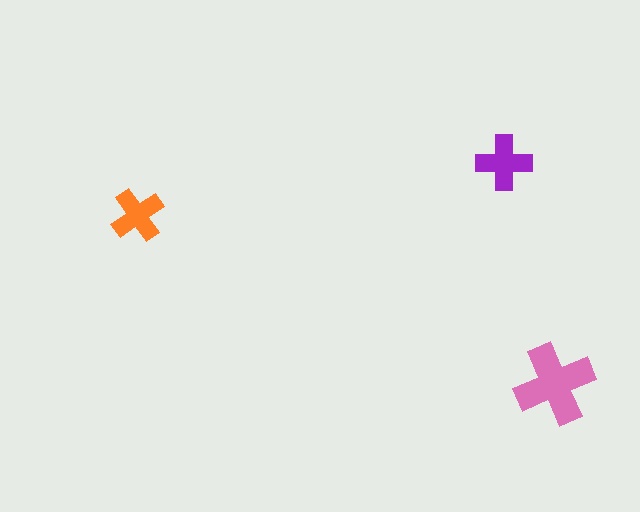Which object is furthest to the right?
The pink cross is rightmost.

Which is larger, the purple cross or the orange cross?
The purple one.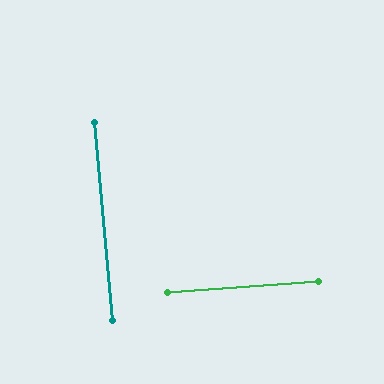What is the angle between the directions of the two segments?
Approximately 89 degrees.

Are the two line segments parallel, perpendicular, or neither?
Perpendicular — they meet at approximately 89°.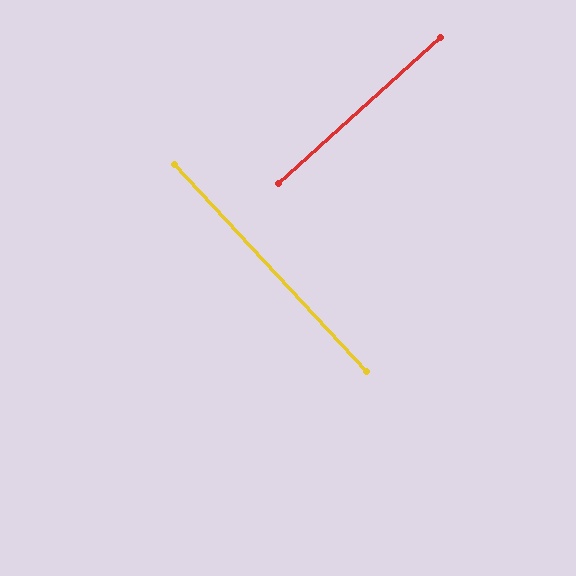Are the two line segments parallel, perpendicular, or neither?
Perpendicular — they meet at approximately 89°.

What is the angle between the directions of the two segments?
Approximately 89 degrees.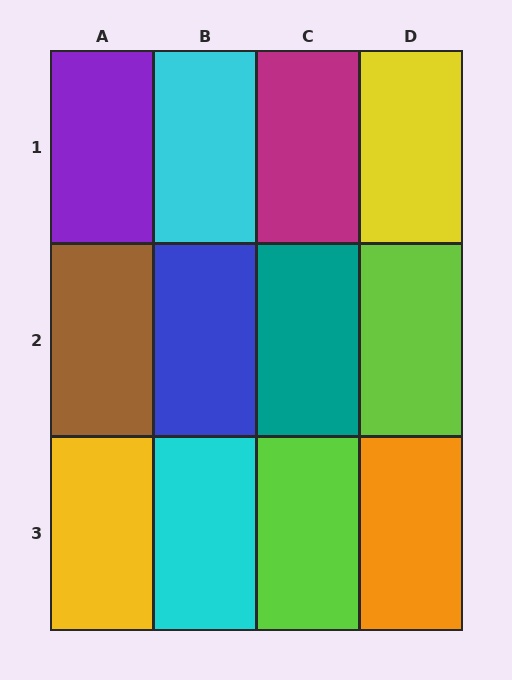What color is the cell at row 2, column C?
Teal.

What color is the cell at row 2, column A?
Brown.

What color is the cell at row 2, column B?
Blue.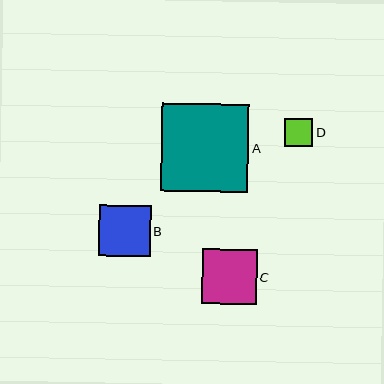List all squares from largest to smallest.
From largest to smallest: A, C, B, D.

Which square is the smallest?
Square D is the smallest with a size of approximately 28 pixels.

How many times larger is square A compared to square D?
Square A is approximately 3.1 times the size of square D.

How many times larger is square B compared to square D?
Square B is approximately 1.8 times the size of square D.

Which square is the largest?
Square A is the largest with a size of approximately 87 pixels.